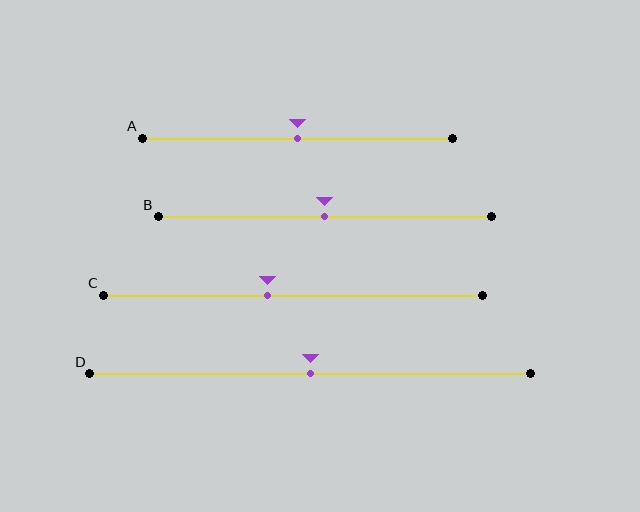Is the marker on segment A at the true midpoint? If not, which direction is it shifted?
Yes, the marker on segment A is at the true midpoint.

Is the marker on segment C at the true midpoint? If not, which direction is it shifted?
No, the marker on segment C is shifted to the left by about 7% of the segment length.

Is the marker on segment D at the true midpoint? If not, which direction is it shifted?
Yes, the marker on segment D is at the true midpoint.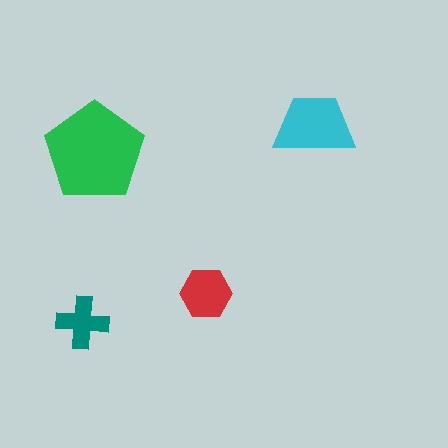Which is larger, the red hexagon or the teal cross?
The red hexagon.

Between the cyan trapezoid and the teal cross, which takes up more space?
The cyan trapezoid.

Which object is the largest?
The green pentagon.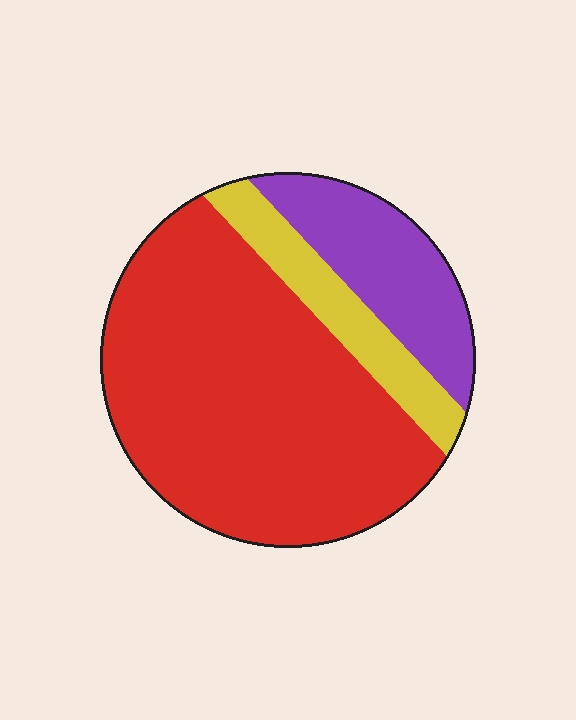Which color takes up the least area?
Yellow, at roughly 15%.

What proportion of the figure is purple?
Purple takes up about one fifth (1/5) of the figure.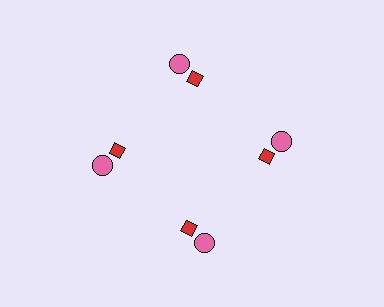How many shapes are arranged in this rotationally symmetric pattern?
There are 8 shapes, arranged in 4 groups of 2.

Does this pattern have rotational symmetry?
Yes, this pattern has 4-fold rotational symmetry. It looks the same after rotating 90 degrees around the center.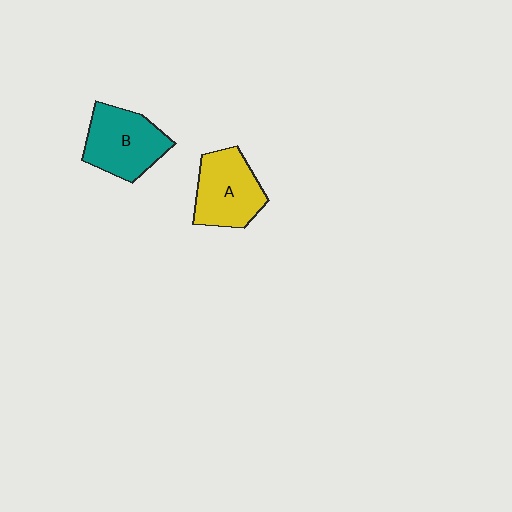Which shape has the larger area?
Shape B (teal).